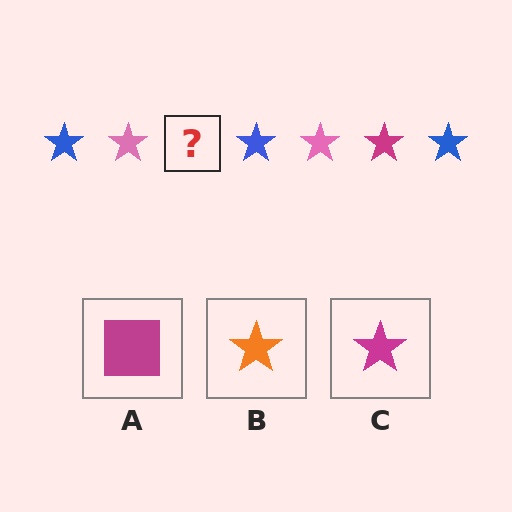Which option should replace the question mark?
Option C.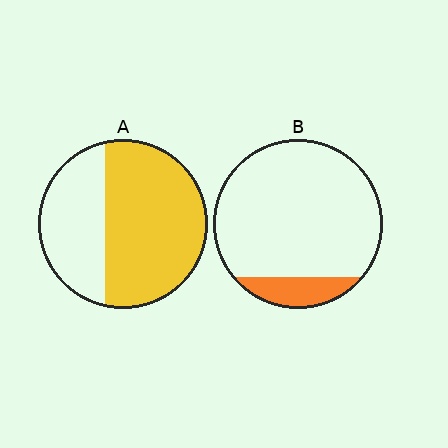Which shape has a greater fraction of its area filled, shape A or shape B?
Shape A.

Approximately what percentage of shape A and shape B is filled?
A is approximately 65% and B is approximately 15%.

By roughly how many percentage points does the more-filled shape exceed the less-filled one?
By roughly 50 percentage points (A over B).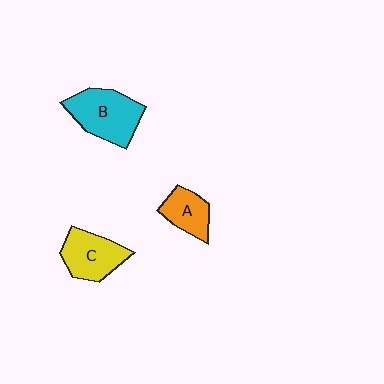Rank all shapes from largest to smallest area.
From largest to smallest: B (cyan), C (yellow), A (orange).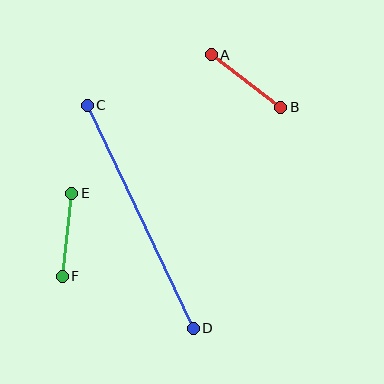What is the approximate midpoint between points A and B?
The midpoint is at approximately (246, 81) pixels.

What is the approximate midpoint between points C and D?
The midpoint is at approximately (140, 217) pixels.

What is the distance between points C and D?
The distance is approximately 247 pixels.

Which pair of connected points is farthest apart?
Points C and D are farthest apart.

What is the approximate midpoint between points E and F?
The midpoint is at approximately (67, 235) pixels.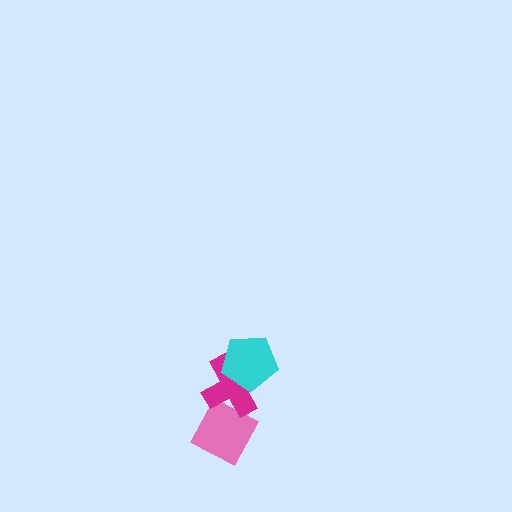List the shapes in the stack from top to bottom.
From top to bottom: the cyan pentagon, the magenta cross, the pink diamond.